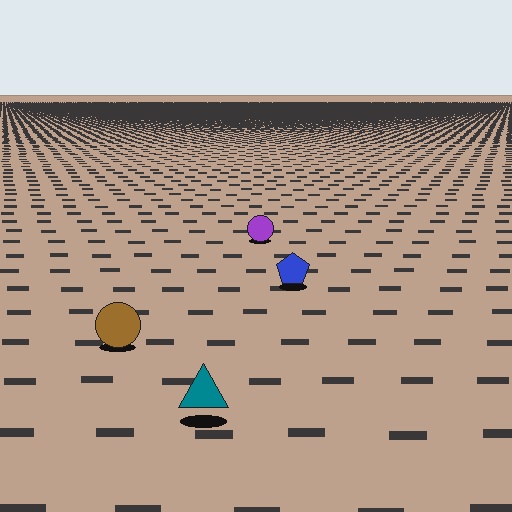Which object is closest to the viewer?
The teal triangle is closest. The texture marks near it are larger and more spread out.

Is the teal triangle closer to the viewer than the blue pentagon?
Yes. The teal triangle is closer — you can tell from the texture gradient: the ground texture is coarser near it.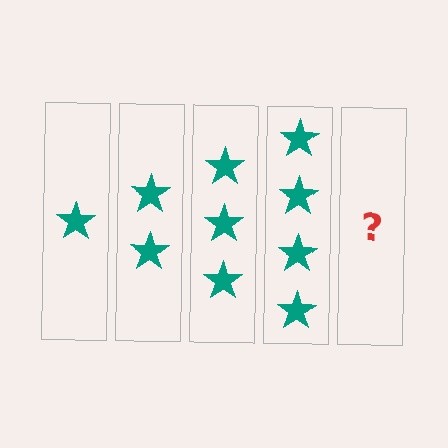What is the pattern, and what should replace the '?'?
The pattern is that each step adds one more star. The '?' should be 5 stars.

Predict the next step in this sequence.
The next step is 5 stars.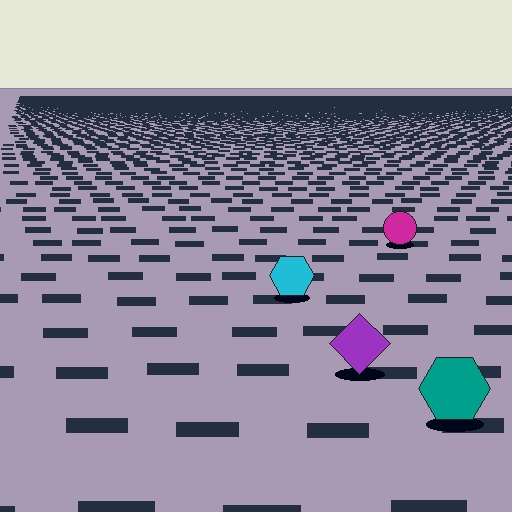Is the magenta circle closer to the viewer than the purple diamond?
No. The purple diamond is closer — you can tell from the texture gradient: the ground texture is coarser near it.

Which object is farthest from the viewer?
The magenta circle is farthest from the viewer. It appears smaller and the ground texture around it is denser.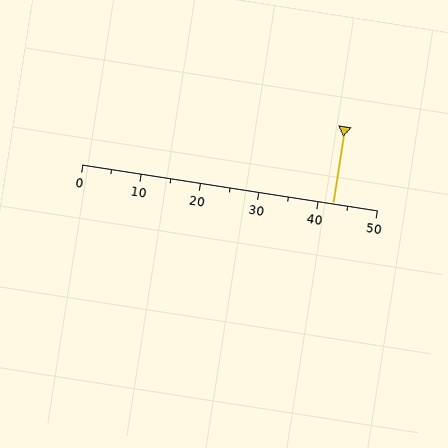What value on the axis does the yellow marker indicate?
The marker indicates approximately 42.5.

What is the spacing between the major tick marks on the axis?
The major ticks are spaced 10 apart.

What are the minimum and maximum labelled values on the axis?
The axis runs from 0 to 50.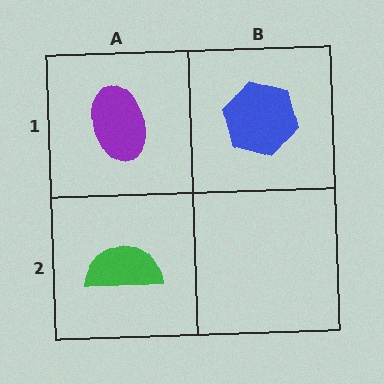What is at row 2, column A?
A green semicircle.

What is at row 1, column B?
A blue hexagon.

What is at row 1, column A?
A purple ellipse.